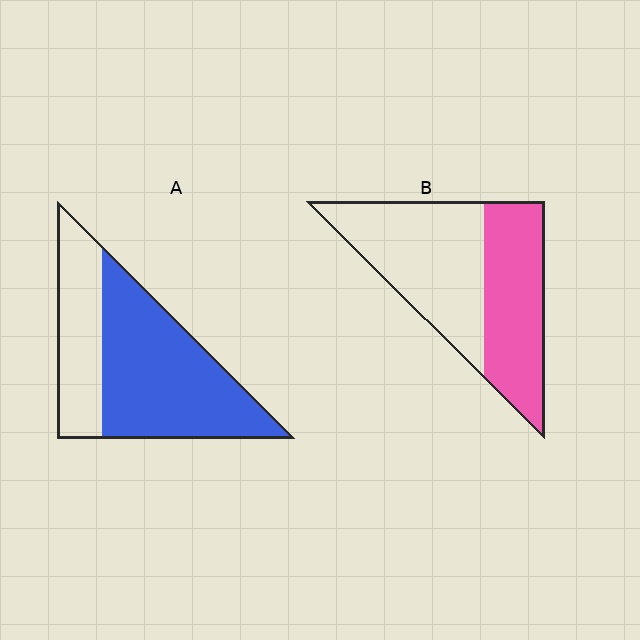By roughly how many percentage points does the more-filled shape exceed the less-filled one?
By roughly 20 percentage points (A over B).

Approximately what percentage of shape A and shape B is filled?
A is approximately 65% and B is approximately 45%.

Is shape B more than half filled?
No.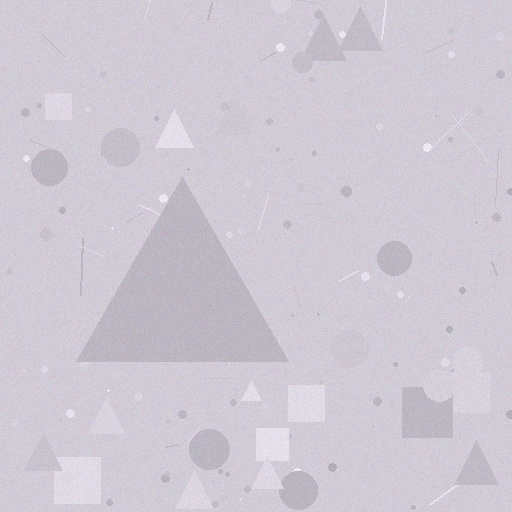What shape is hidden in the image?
A triangle is hidden in the image.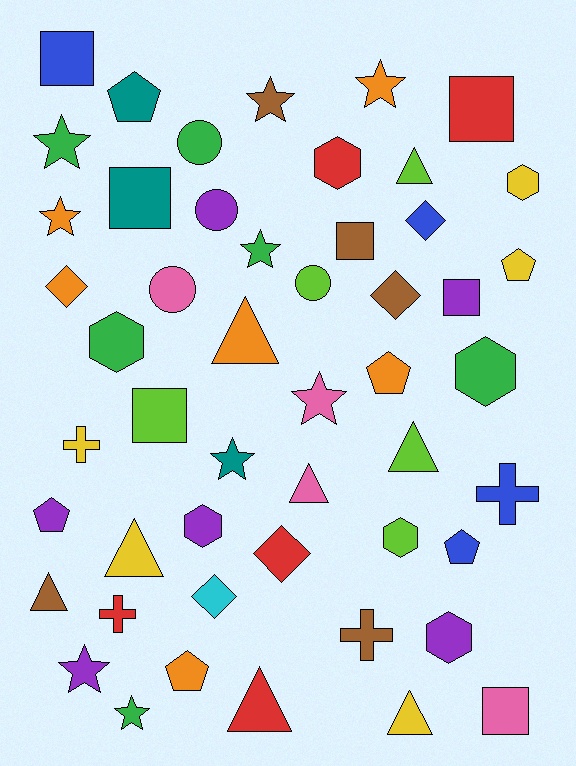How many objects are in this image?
There are 50 objects.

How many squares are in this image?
There are 7 squares.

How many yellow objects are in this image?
There are 5 yellow objects.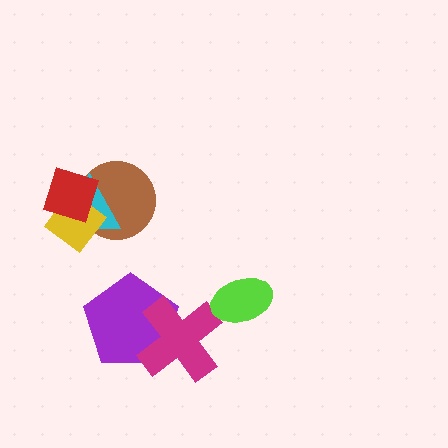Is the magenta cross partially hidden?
No, no other shape covers it.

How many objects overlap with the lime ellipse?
0 objects overlap with the lime ellipse.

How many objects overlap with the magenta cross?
1 object overlaps with the magenta cross.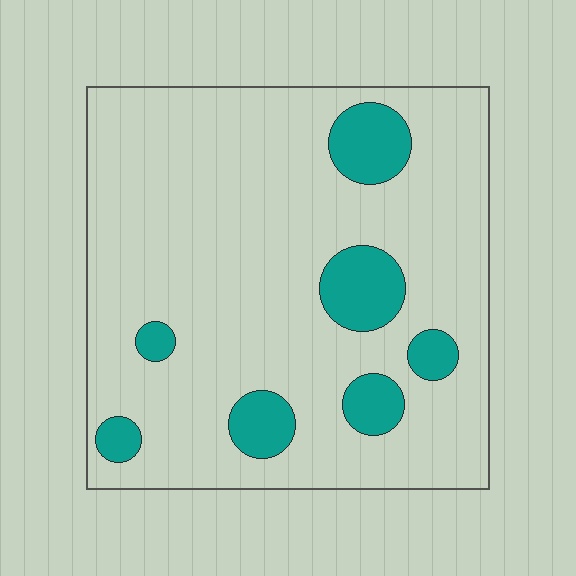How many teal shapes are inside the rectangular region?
7.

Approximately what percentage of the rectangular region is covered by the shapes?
Approximately 15%.